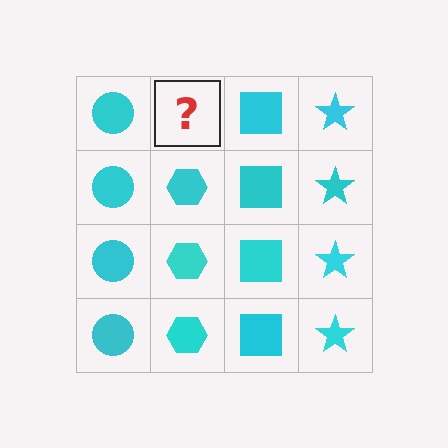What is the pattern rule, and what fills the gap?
The rule is that each column has a consistent shape. The gap should be filled with a cyan hexagon.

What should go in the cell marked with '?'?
The missing cell should contain a cyan hexagon.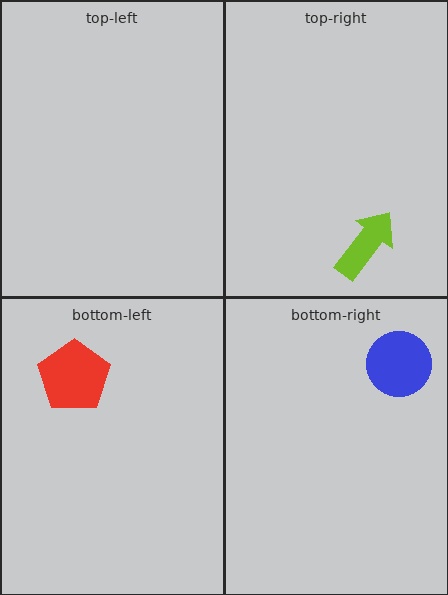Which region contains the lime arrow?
The top-right region.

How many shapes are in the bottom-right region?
1.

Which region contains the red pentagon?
The bottom-left region.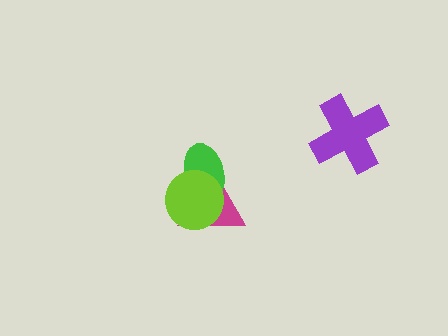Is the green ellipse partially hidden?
Yes, it is partially covered by another shape.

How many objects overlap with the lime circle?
2 objects overlap with the lime circle.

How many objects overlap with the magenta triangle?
2 objects overlap with the magenta triangle.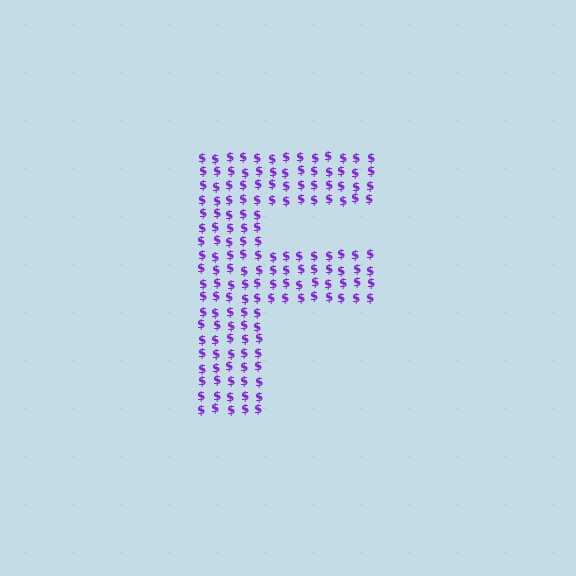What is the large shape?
The large shape is the letter F.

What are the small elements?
The small elements are dollar signs.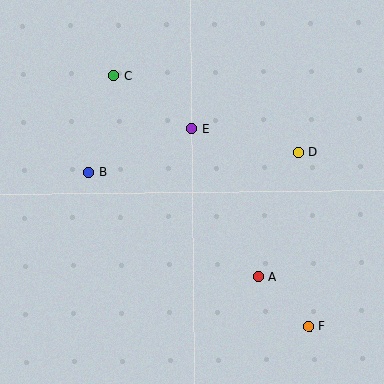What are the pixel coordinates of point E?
Point E is at (192, 129).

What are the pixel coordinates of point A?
Point A is at (258, 277).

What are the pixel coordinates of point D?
Point D is at (298, 152).